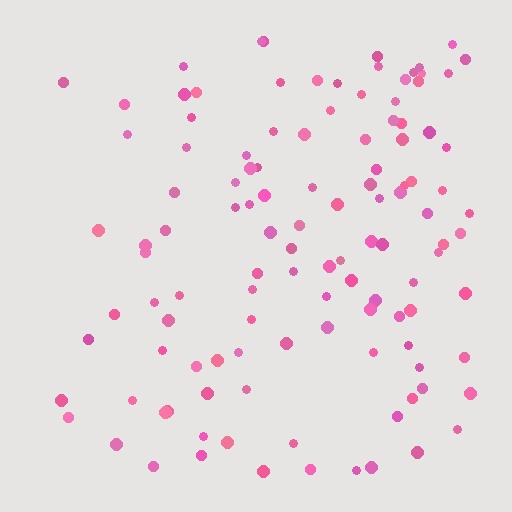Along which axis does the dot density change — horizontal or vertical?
Horizontal.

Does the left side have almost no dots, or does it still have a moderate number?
Still a moderate number, just noticeably fewer than the right.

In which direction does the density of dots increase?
From left to right, with the right side densest.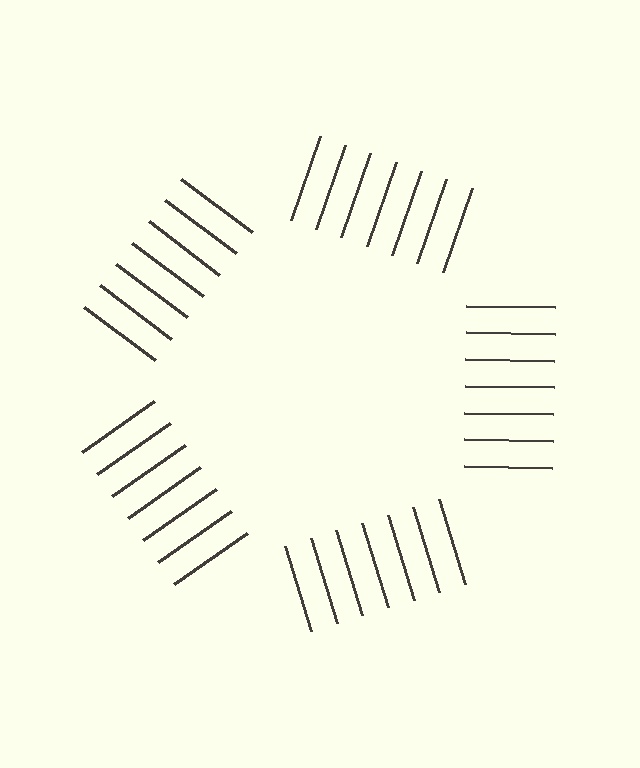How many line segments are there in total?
35 — 7 along each of the 5 edges.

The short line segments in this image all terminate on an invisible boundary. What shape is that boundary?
An illusory pentagon — the line segments terminate on its edges but no continuous stroke is drawn.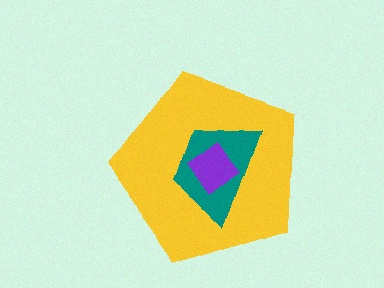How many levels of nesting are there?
3.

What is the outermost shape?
The yellow pentagon.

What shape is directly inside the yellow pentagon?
The teal trapezoid.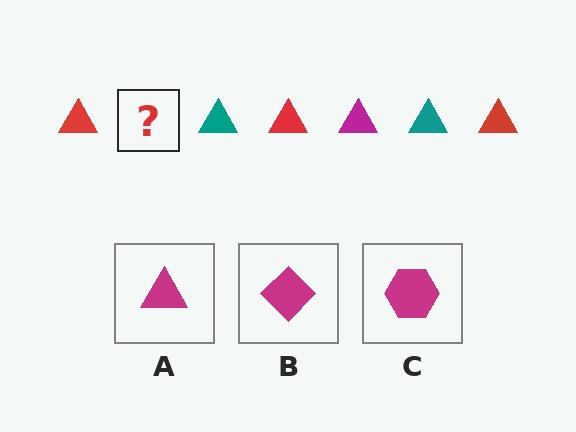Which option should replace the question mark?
Option A.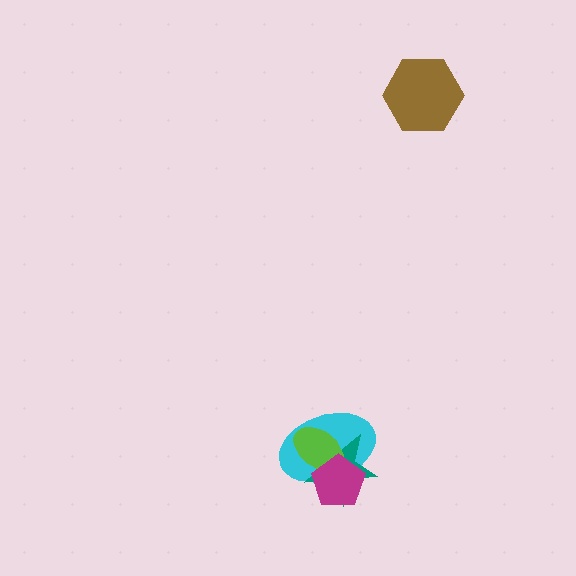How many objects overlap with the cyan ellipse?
3 objects overlap with the cyan ellipse.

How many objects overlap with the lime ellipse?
3 objects overlap with the lime ellipse.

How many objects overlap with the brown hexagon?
0 objects overlap with the brown hexagon.